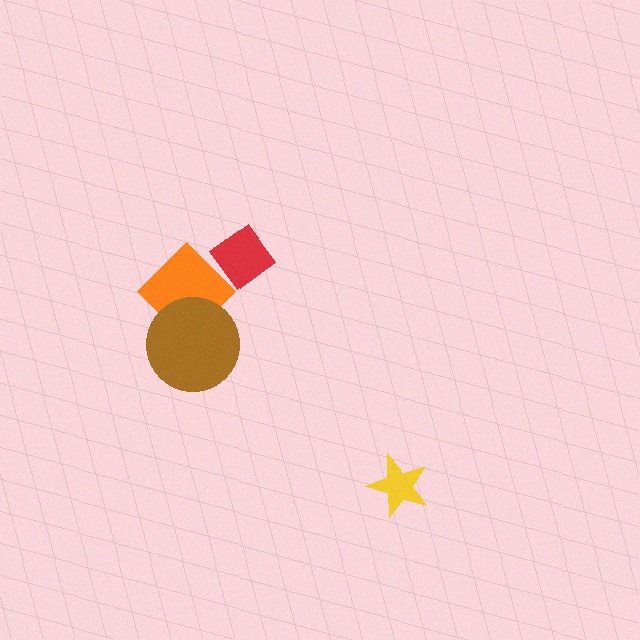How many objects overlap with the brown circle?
1 object overlaps with the brown circle.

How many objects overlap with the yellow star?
0 objects overlap with the yellow star.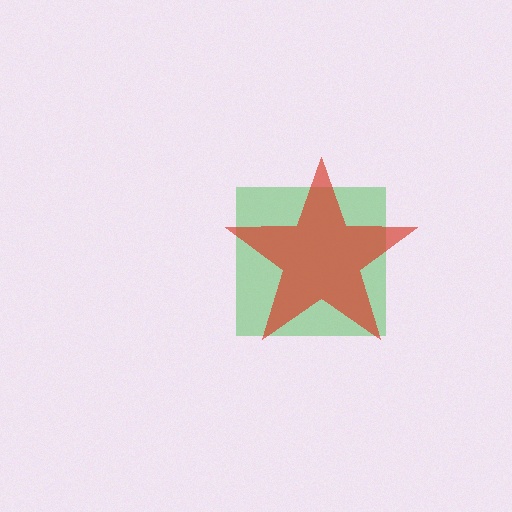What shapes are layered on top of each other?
The layered shapes are: a green square, a red star.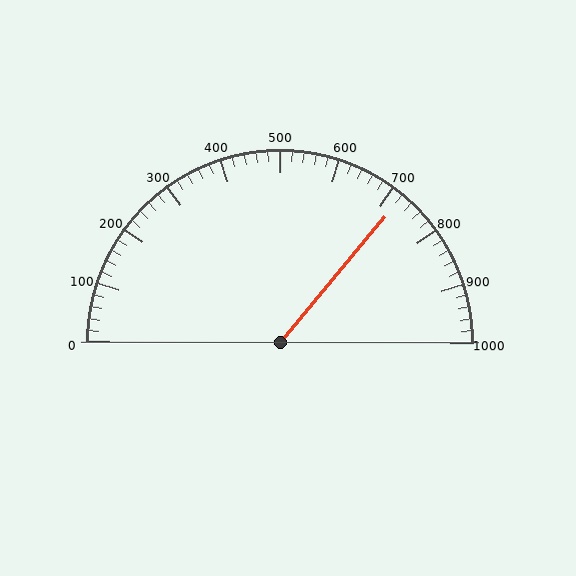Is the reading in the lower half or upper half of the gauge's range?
The reading is in the upper half of the range (0 to 1000).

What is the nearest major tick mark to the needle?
The nearest major tick mark is 700.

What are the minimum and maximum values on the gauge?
The gauge ranges from 0 to 1000.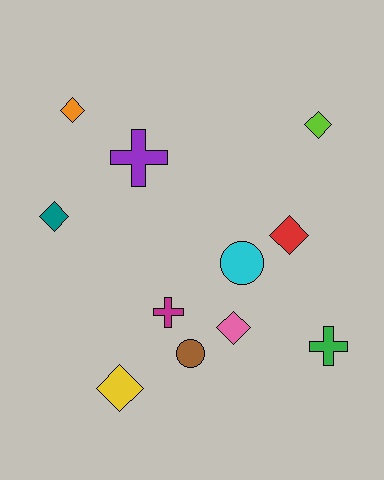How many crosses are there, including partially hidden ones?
There are 3 crosses.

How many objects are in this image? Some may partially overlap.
There are 11 objects.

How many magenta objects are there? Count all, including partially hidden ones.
There is 1 magenta object.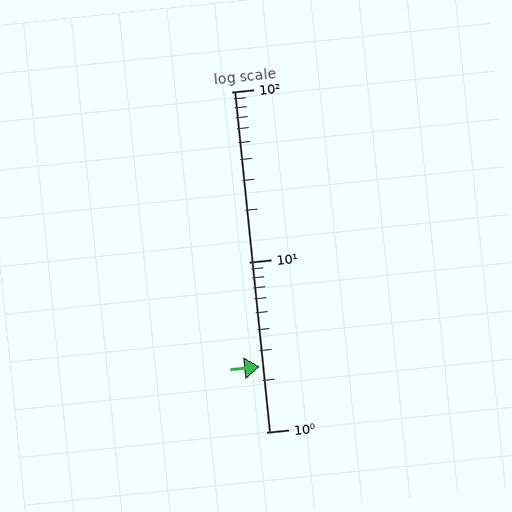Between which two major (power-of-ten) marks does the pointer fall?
The pointer is between 1 and 10.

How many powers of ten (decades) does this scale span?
The scale spans 2 decades, from 1 to 100.